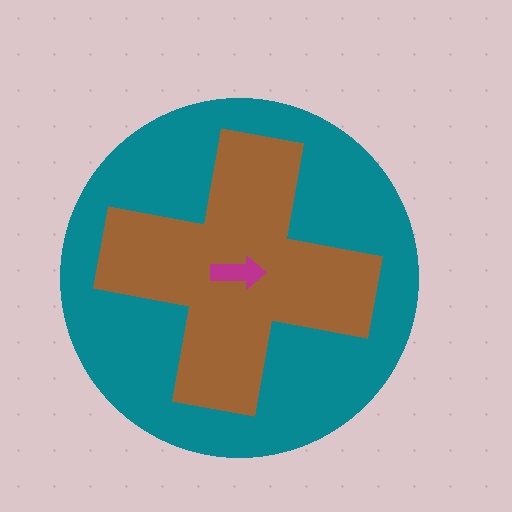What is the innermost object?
The magenta arrow.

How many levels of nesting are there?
3.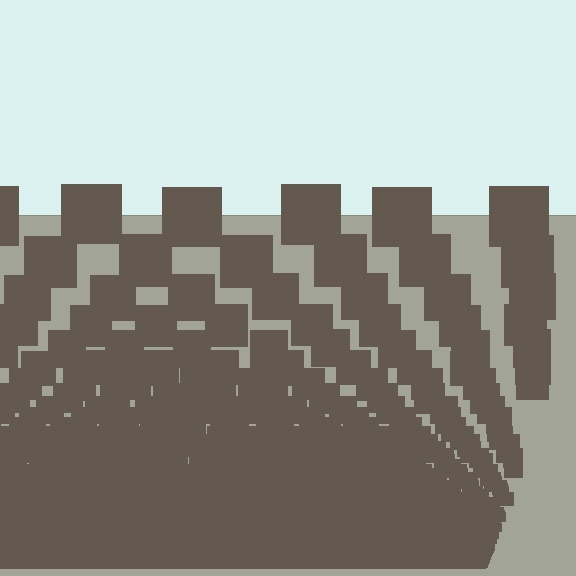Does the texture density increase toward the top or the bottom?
Density increases toward the bottom.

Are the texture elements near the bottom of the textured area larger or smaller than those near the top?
Smaller. The gradient is inverted — elements near the bottom are smaller and denser.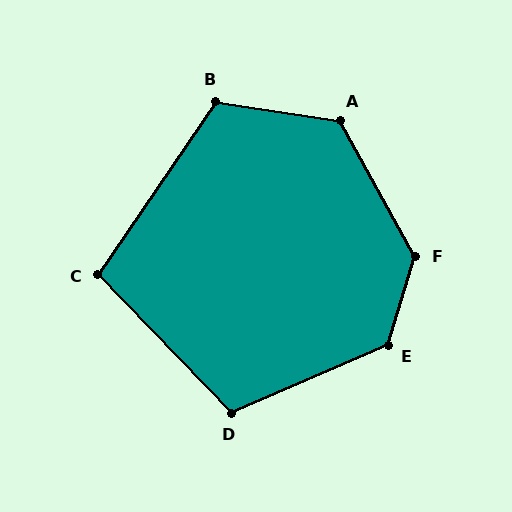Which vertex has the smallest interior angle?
C, at approximately 102 degrees.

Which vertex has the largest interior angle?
F, at approximately 134 degrees.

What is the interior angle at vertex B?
Approximately 116 degrees (obtuse).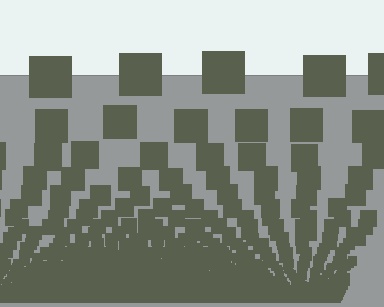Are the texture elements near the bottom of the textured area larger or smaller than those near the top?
Smaller. The gradient is inverted — elements near the bottom are smaller and denser.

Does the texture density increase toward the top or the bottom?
Density increases toward the bottom.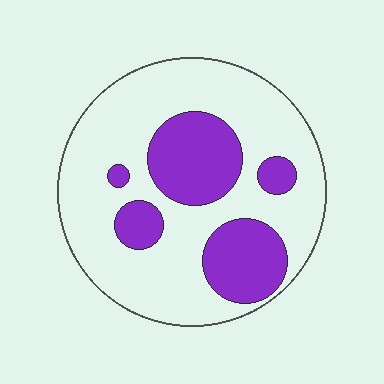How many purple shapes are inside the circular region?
5.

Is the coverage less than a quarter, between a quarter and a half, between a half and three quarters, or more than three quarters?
Between a quarter and a half.